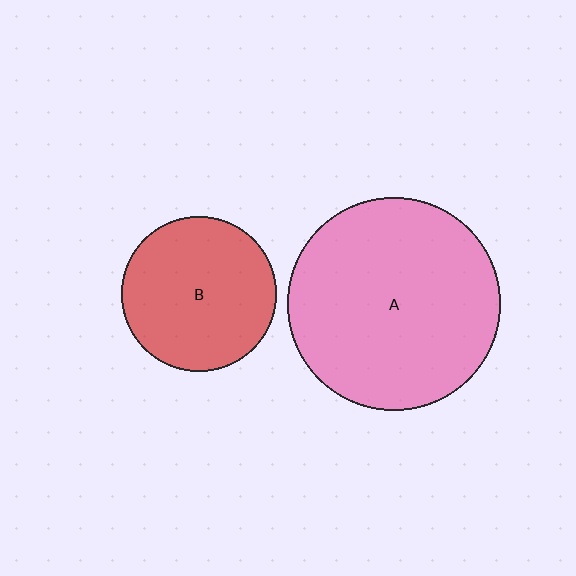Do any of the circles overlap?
No, none of the circles overlap.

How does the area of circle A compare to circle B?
Approximately 1.9 times.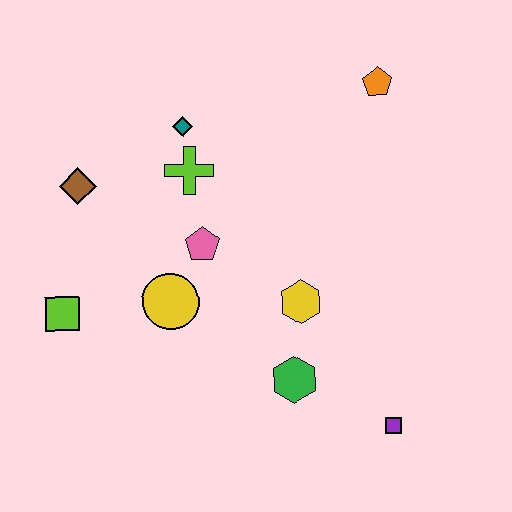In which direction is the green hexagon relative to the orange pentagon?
The green hexagon is below the orange pentagon.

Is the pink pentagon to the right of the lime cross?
Yes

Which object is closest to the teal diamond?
The lime cross is closest to the teal diamond.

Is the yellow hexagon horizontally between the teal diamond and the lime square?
No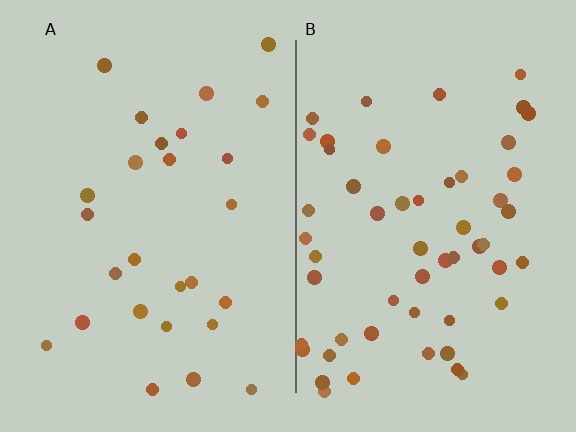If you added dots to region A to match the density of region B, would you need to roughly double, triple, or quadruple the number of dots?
Approximately double.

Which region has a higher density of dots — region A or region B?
B (the right).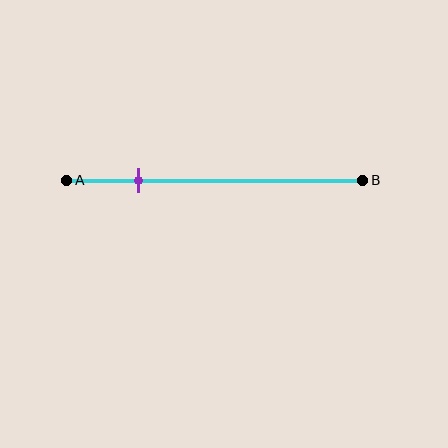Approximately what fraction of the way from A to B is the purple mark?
The purple mark is approximately 25% of the way from A to B.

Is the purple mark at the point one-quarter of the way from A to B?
Yes, the mark is approximately at the one-quarter point.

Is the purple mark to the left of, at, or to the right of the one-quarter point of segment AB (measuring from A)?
The purple mark is approximately at the one-quarter point of segment AB.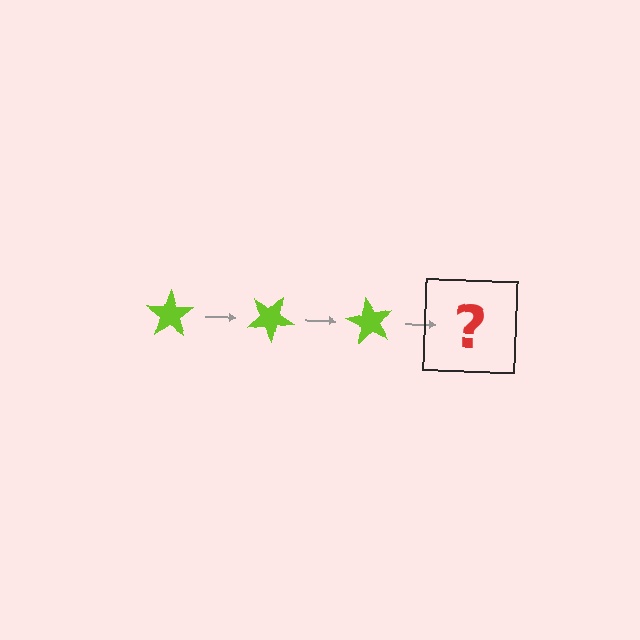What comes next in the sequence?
The next element should be a lime star rotated 90 degrees.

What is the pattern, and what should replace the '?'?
The pattern is that the star rotates 30 degrees each step. The '?' should be a lime star rotated 90 degrees.